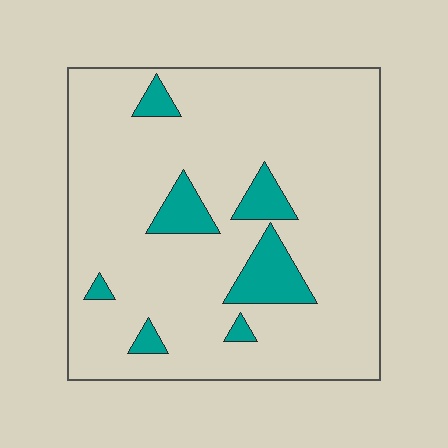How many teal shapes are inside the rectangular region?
7.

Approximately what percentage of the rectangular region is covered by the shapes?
Approximately 10%.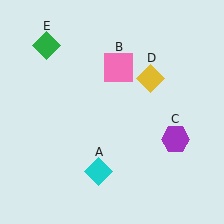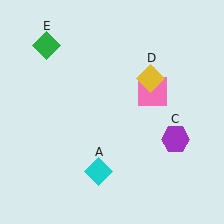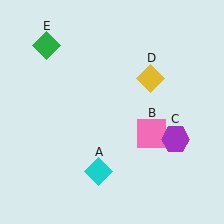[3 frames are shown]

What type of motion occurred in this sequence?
The pink square (object B) rotated clockwise around the center of the scene.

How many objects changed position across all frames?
1 object changed position: pink square (object B).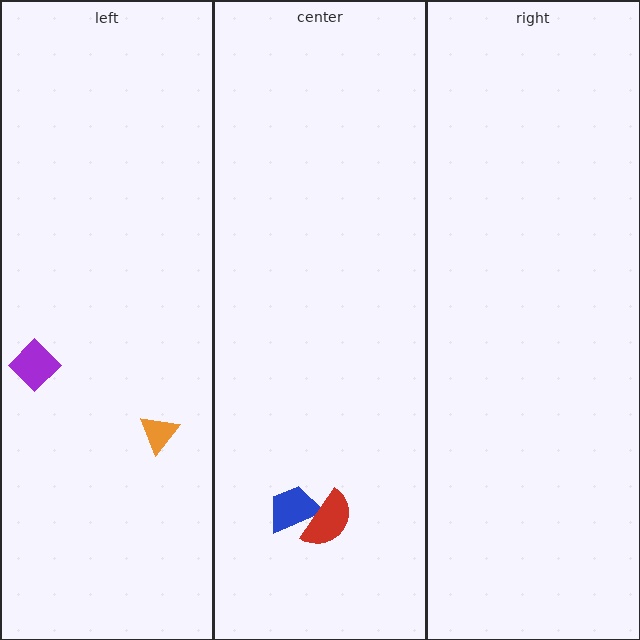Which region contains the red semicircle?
The center region.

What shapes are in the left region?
The purple diamond, the orange triangle.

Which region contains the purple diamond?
The left region.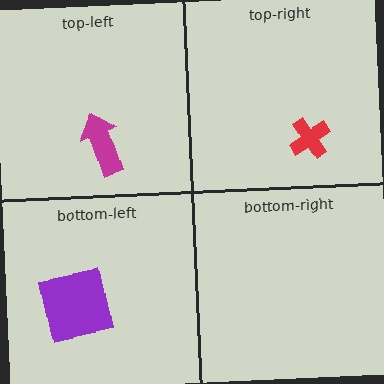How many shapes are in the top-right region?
1.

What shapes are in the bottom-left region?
The purple square.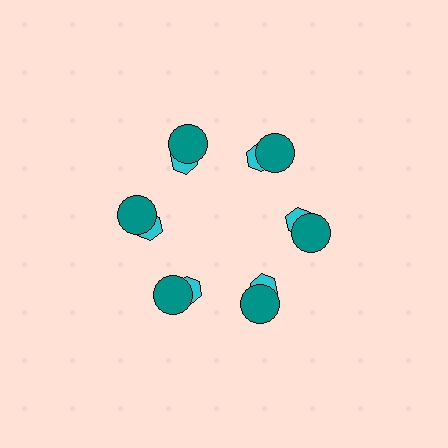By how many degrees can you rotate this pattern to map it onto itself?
The pattern maps onto itself every 60 degrees of rotation.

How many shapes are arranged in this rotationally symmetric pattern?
There are 12 shapes, arranged in 6 groups of 2.